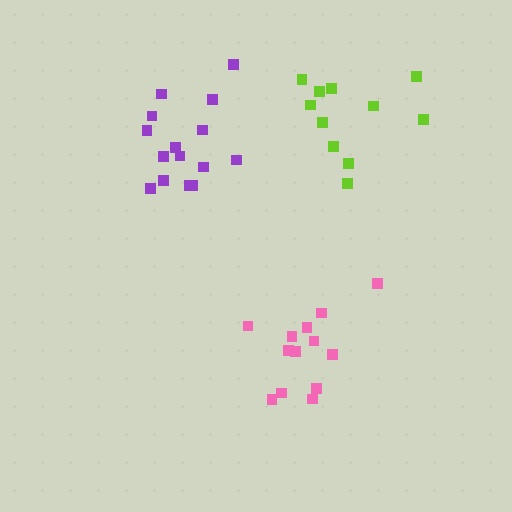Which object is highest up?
The lime cluster is topmost.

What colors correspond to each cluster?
The clusters are colored: pink, purple, lime.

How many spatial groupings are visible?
There are 3 spatial groupings.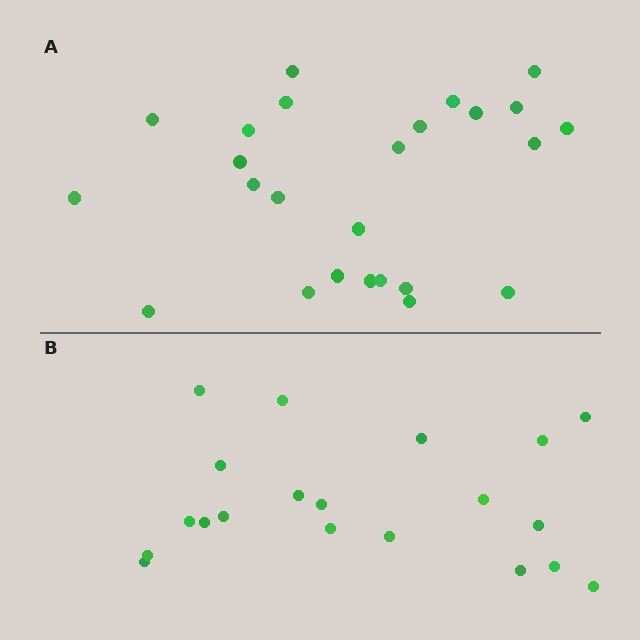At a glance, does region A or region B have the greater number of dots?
Region A (the top region) has more dots.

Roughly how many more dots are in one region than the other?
Region A has about 5 more dots than region B.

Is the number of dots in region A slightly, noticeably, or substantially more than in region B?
Region A has noticeably more, but not dramatically so. The ratio is roughly 1.2 to 1.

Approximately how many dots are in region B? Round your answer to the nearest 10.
About 20 dots.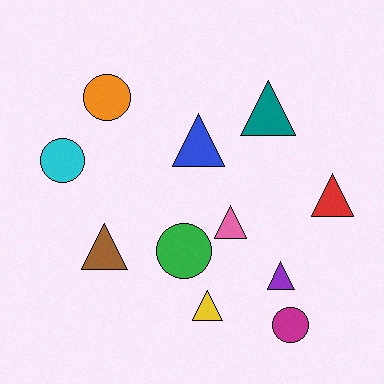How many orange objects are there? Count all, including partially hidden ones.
There is 1 orange object.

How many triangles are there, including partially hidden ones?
There are 7 triangles.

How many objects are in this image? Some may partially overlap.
There are 11 objects.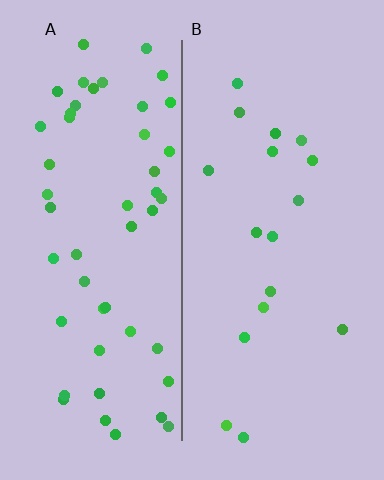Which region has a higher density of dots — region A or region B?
A (the left).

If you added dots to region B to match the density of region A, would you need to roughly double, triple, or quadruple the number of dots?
Approximately triple.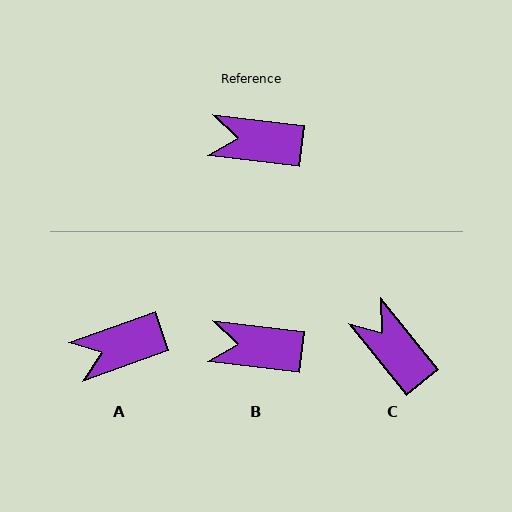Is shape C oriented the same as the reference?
No, it is off by about 44 degrees.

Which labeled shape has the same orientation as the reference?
B.